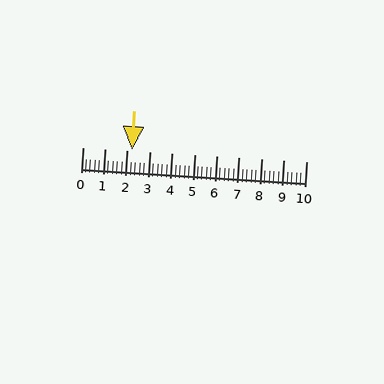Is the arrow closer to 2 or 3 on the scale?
The arrow is closer to 2.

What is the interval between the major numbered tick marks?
The major tick marks are spaced 1 units apart.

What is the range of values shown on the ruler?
The ruler shows values from 0 to 10.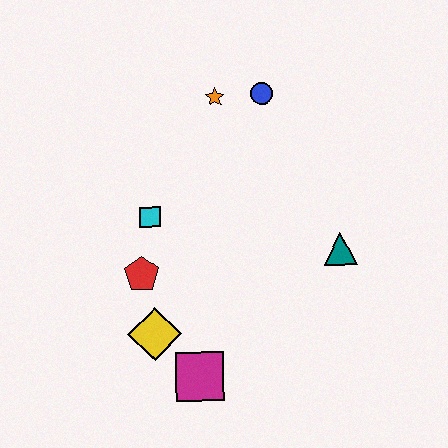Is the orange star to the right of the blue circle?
No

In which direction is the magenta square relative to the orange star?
The magenta square is below the orange star.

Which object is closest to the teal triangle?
The blue circle is closest to the teal triangle.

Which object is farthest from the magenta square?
The blue circle is farthest from the magenta square.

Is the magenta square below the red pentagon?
Yes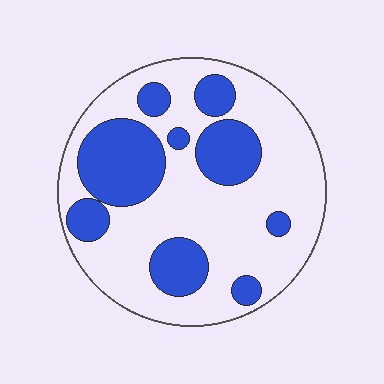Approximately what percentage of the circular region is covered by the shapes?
Approximately 30%.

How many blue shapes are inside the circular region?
9.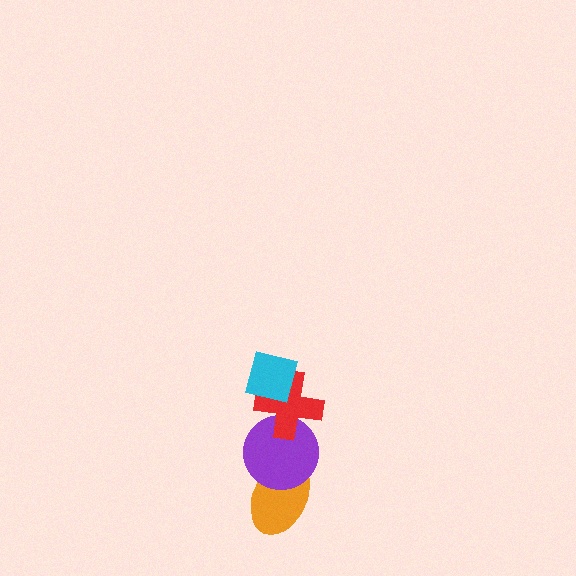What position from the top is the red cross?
The red cross is 2nd from the top.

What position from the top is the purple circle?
The purple circle is 3rd from the top.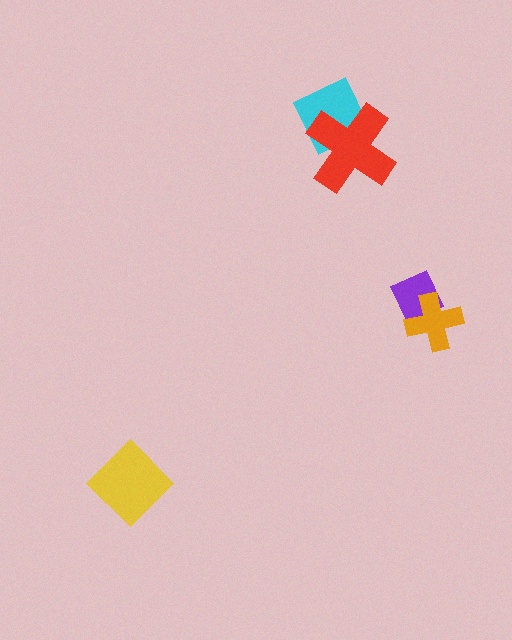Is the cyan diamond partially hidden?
Yes, it is partially covered by another shape.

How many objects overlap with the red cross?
1 object overlaps with the red cross.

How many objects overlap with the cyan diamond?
1 object overlaps with the cyan diamond.